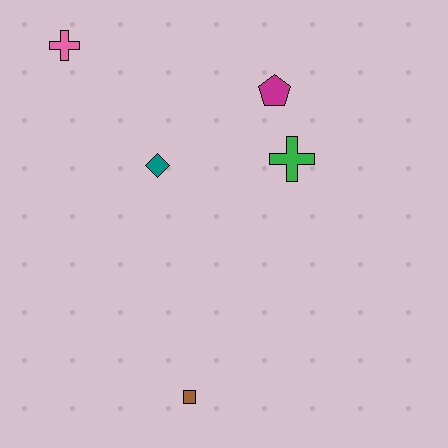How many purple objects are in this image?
There are no purple objects.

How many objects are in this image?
There are 5 objects.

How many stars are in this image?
There are no stars.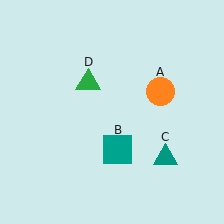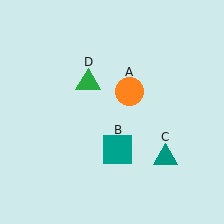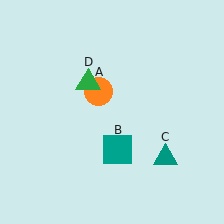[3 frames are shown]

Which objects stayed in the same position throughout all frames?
Teal square (object B) and teal triangle (object C) and green triangle (object D) remained stationary.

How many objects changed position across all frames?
1 object changed position: orange circle (object A).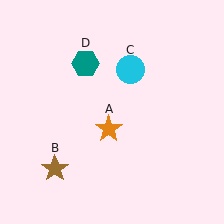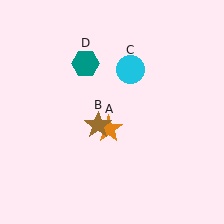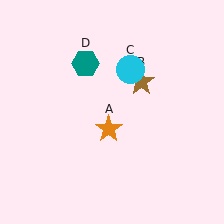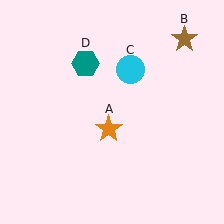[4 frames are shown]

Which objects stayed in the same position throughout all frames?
Orange star (object A) and cyan circle (object C) and teal hexagon (object D) remained stationary.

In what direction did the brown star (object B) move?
The brown star (object B) moved up and to the right.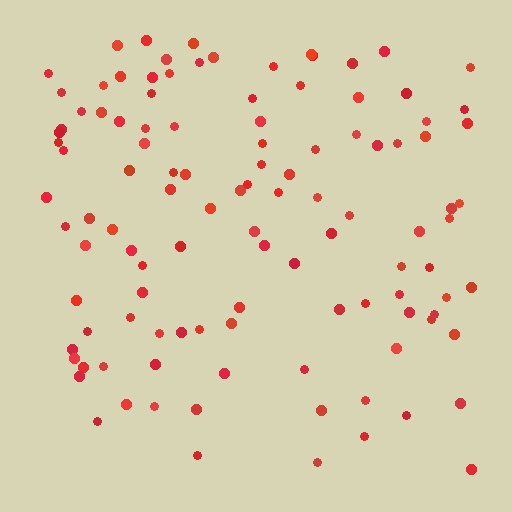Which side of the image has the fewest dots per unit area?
The bottom.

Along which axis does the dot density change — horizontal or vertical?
Vertical.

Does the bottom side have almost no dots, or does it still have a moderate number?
Still a moderate number, just noticeably fewer than the top.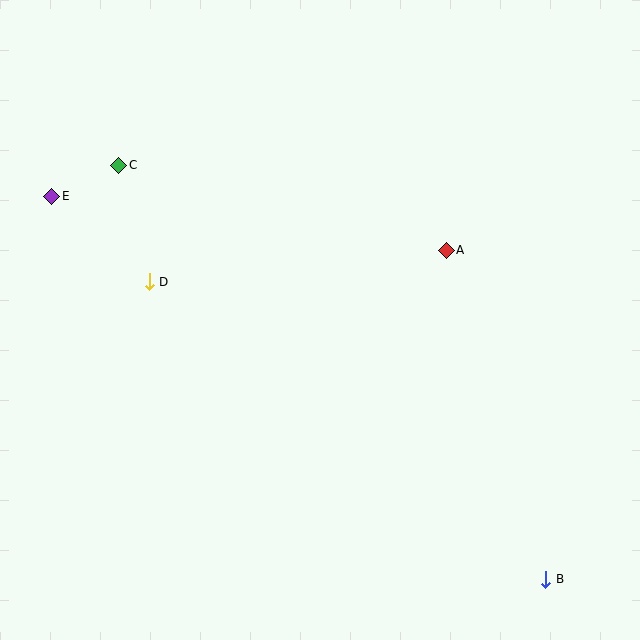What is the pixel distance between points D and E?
The distance between D and E is 129 pixels.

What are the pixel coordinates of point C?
Point C is at (119, 165).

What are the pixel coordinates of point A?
Point A is at (446, 251).